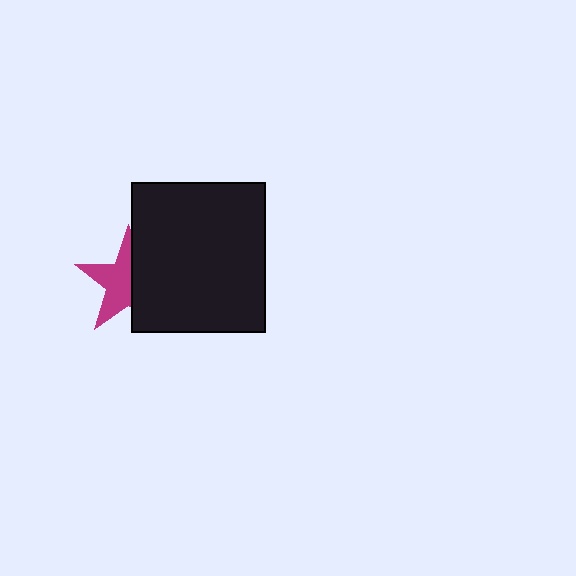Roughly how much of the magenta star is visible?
About half of it is visible (roughly 55%).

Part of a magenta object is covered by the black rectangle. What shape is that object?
It is a star.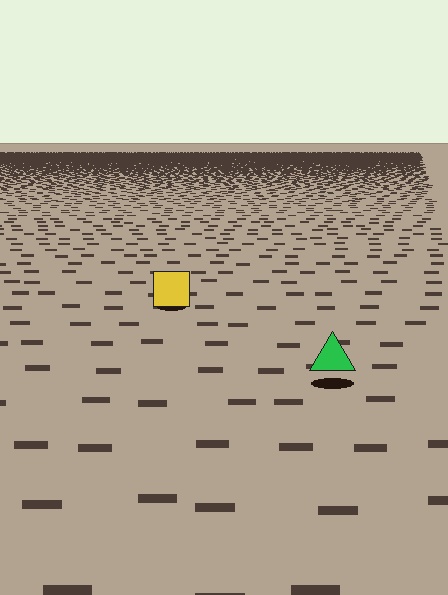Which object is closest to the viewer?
The green triangle is closest. The texture marks near it are larger and more spread out.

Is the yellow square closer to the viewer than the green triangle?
No. The green triangle is closer — you can tell from the texture gradient: the ground texture is coarser near it.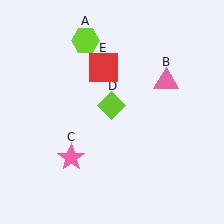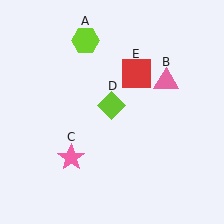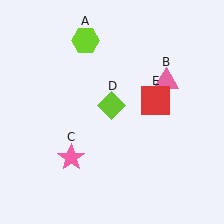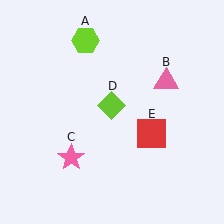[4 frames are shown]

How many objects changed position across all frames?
1 object changed position: red square (object E).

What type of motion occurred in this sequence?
The red square (object E) rotated clockwise around the center of the scene.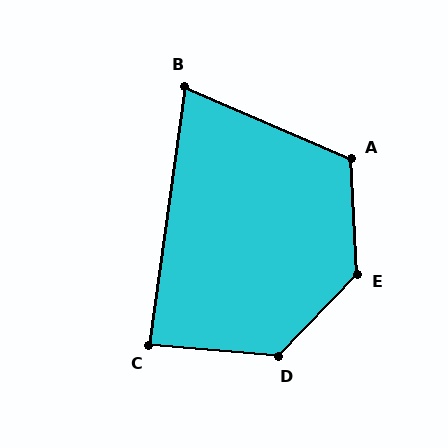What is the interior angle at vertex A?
Approximately 117 degrees (obtuse).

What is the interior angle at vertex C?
Approximately 87 degrees (approximately right).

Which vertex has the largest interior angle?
E, at approximately 132 degrees.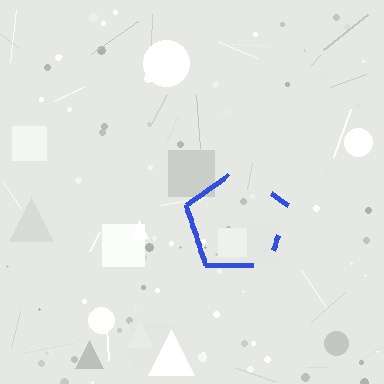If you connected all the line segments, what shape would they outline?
They would outline a pentagon.